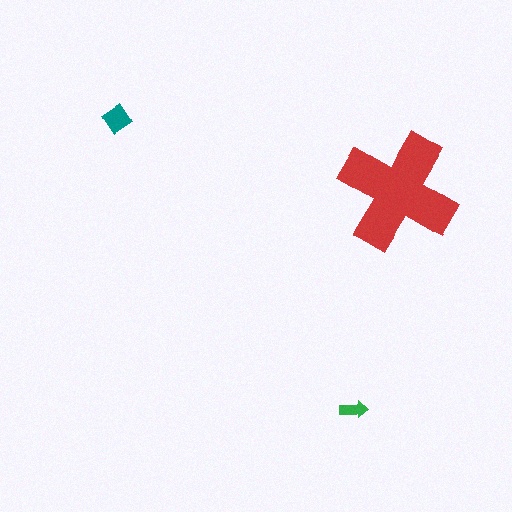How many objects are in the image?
There are 3 objects in the image.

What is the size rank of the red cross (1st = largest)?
1st.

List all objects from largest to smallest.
The red cross, the teal diamond, the green arrow.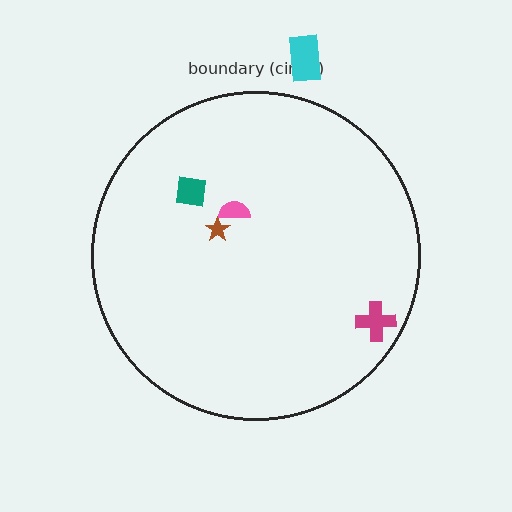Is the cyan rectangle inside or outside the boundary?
Outside.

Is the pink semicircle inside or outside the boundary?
Inside.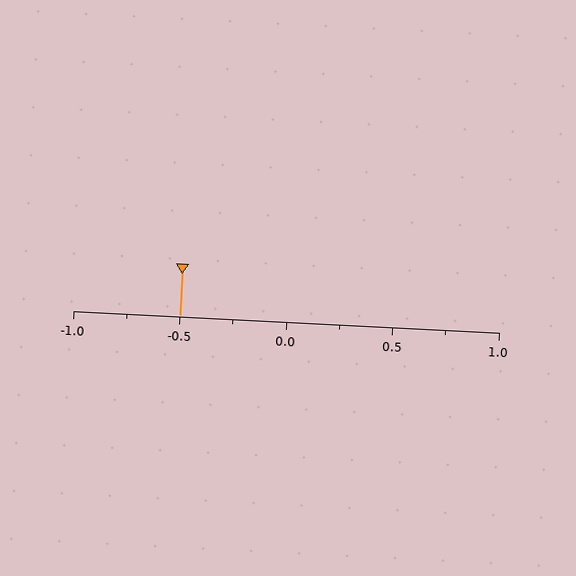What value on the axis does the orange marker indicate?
The marker indicates approximately -0.5.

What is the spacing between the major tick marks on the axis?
The major ticks are spaced 0.5 apart.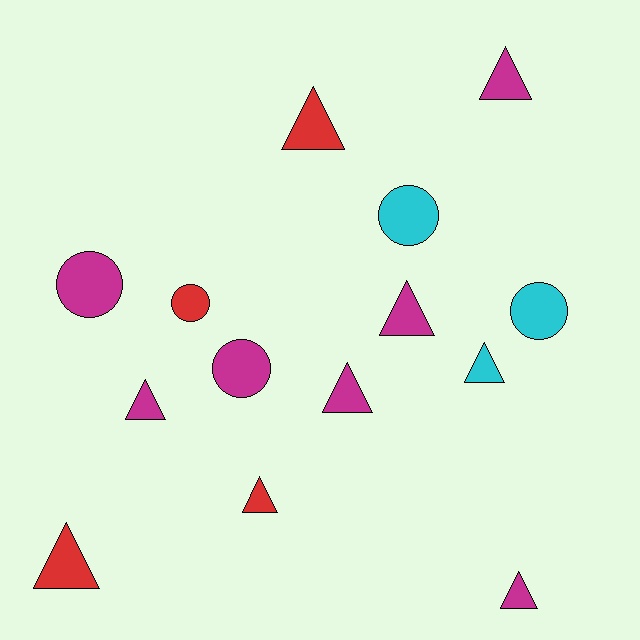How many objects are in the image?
There are 14 objects.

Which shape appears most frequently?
Triangle, with 9 objects.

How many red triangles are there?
There are 3 red triangles.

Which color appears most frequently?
Magenta, with 7 objects.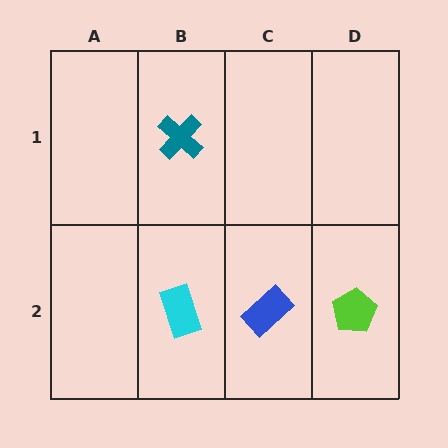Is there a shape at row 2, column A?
No, that cell is empty.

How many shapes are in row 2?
3 shapes.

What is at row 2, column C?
A blue rectangle.